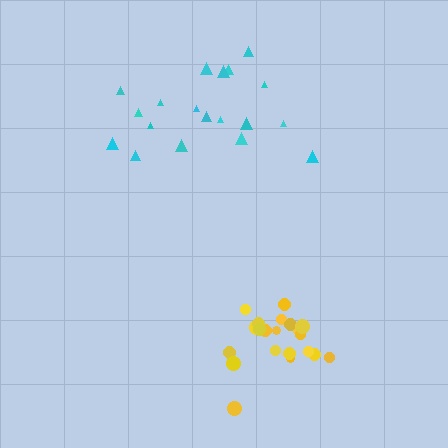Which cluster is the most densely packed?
Yellow.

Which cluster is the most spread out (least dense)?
Cyan.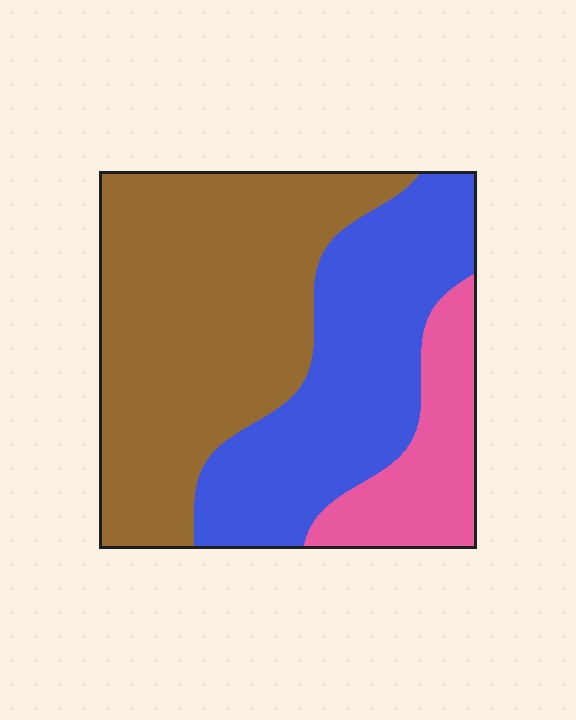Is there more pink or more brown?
Brown.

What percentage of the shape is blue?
Blue takes up about one third (1/3) of the shape.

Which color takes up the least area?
Pink, at roughly 15%.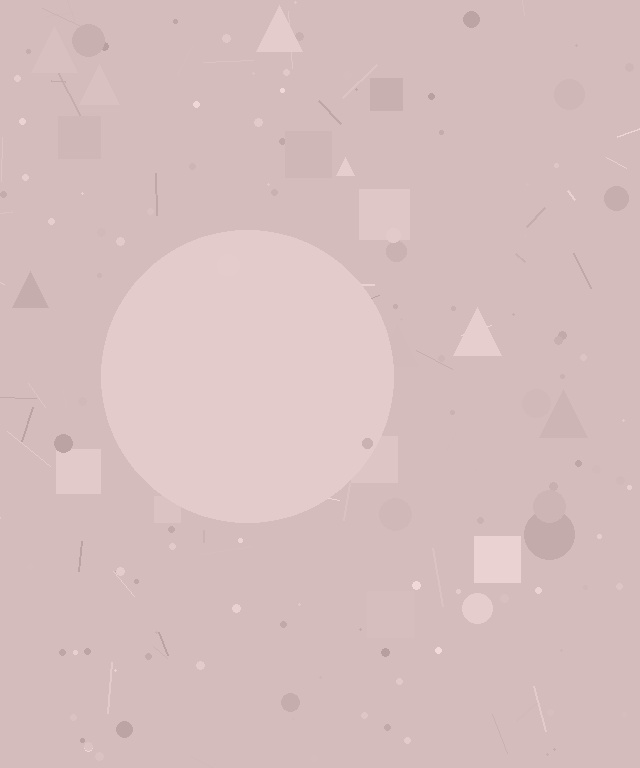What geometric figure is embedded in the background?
A circle is embedded in the background.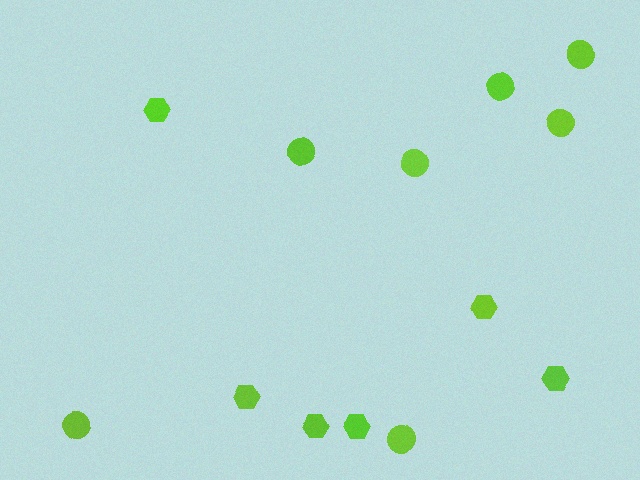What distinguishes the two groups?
There are 2 groups: one group of hexagons (6) and one group of circles (7).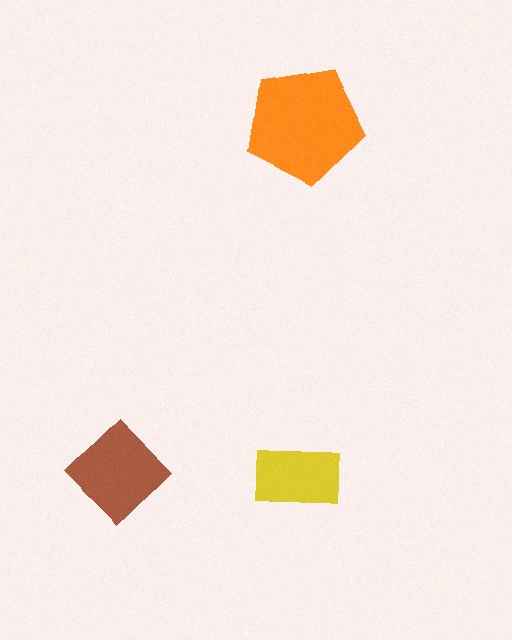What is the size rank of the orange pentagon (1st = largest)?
1st.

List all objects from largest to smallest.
The orange pentagon, the brown diamond, the yellow rectangle.